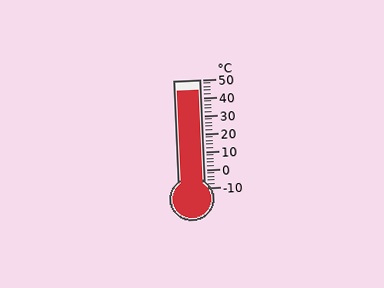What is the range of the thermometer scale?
The thermometer scale ranges from -10°C to 50°C.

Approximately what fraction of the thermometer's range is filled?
The thermometer is filled to approximately 90% of its range.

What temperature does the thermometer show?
The thermometer shows approximately 44°C.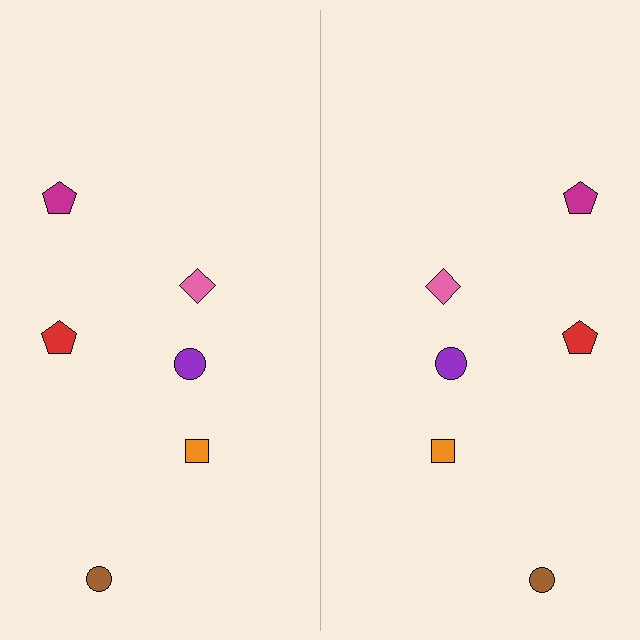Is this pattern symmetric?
Yes, this pattern has bilateral (reflection) symmetry.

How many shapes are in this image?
There are 12 shapes in this image.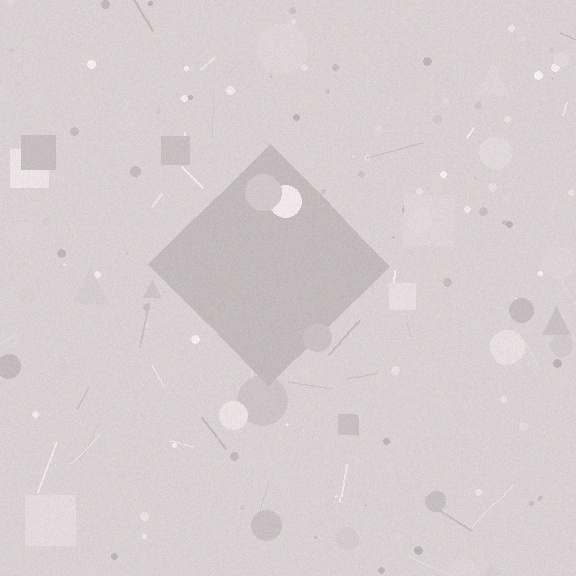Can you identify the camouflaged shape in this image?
The camouflaged shape is a diamond.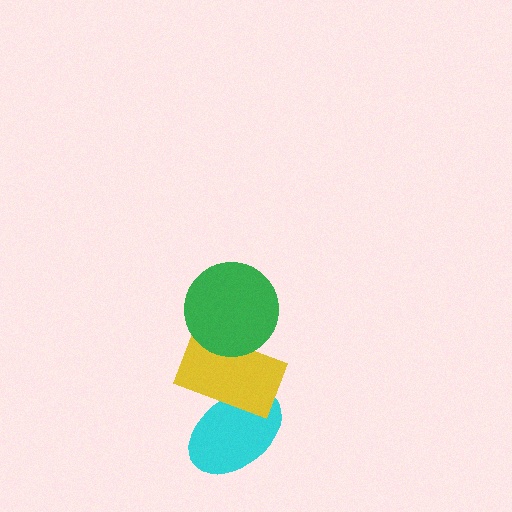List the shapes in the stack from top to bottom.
From top to bottom: the green circle, the yellow rectangle, the cyan ellipse.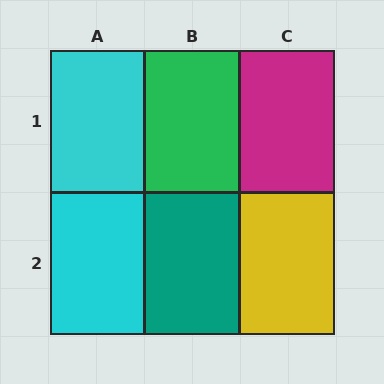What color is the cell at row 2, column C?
Yellow.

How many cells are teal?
1 cell is teal.